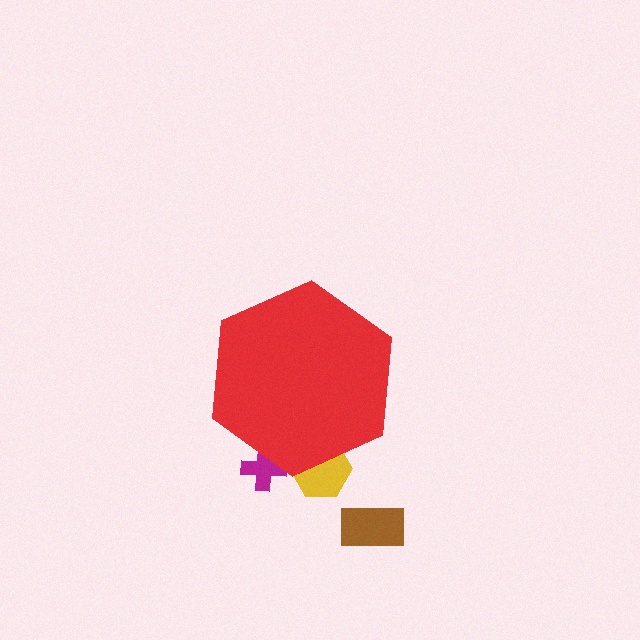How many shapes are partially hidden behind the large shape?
2 shapes are partially hidden.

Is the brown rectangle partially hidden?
No, the brown rectangle is fully visible.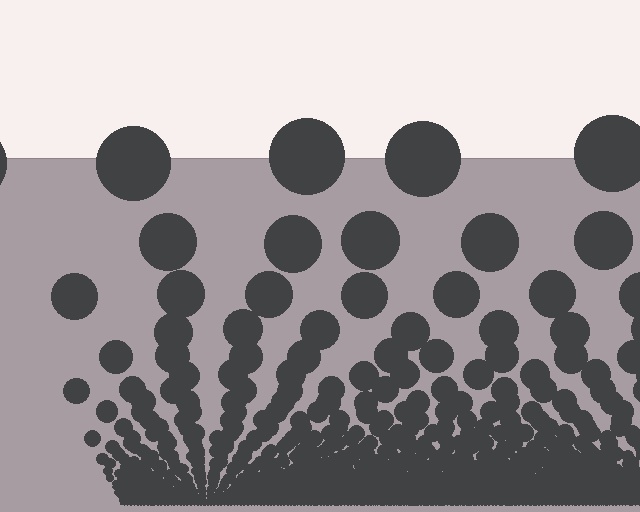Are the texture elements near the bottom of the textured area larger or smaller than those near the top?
Smaller. The gradient is inverted — elements near the bottom are smaller and denser.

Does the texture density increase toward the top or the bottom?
Density increases toward the bottom.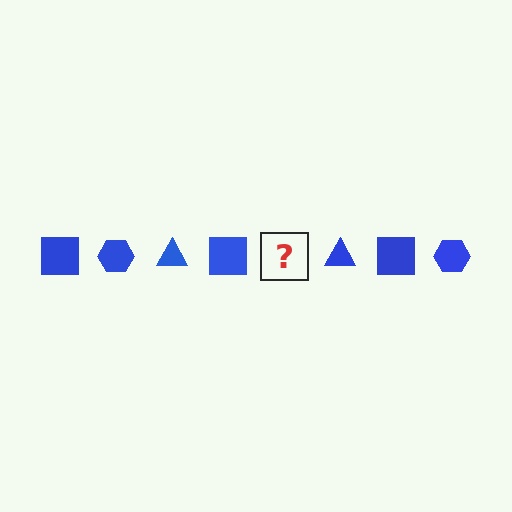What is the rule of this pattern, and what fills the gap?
The rule is that the pattern cycles through square, hexagon, triangle shapes in blue. The gap should be filled with a blue hexagon.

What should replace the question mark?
The question mark should be replaced with a blue hexagon.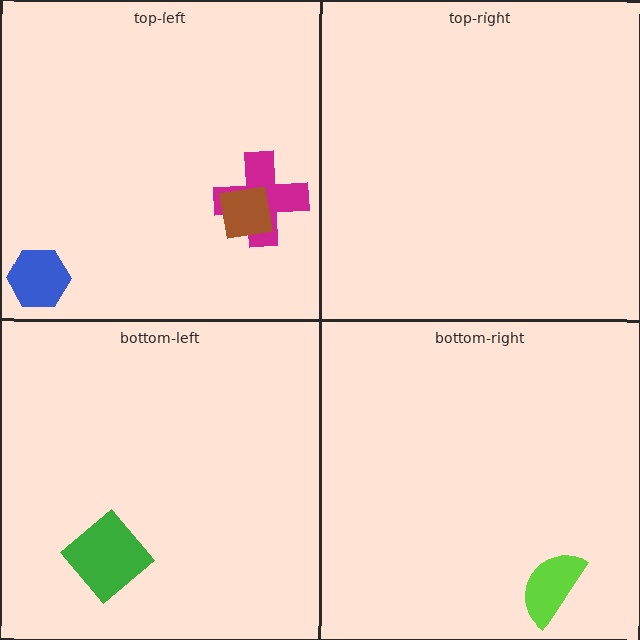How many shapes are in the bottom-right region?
1.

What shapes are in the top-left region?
The blue hexagon, the magenta cross, the brown square.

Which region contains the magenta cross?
The top-left region.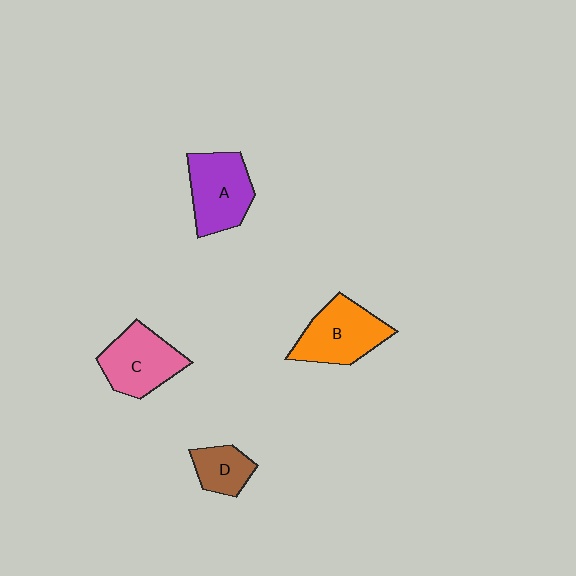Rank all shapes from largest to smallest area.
From largest to smallest: B (orange), A (purple), C (pink), D (brown).